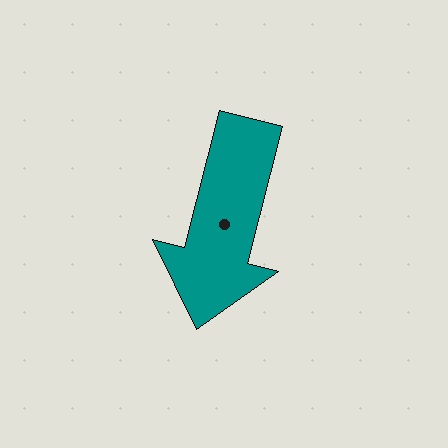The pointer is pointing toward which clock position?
Roughly 6 o'clock.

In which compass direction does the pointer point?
South.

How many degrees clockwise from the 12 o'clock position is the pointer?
Approximately 194 degrees.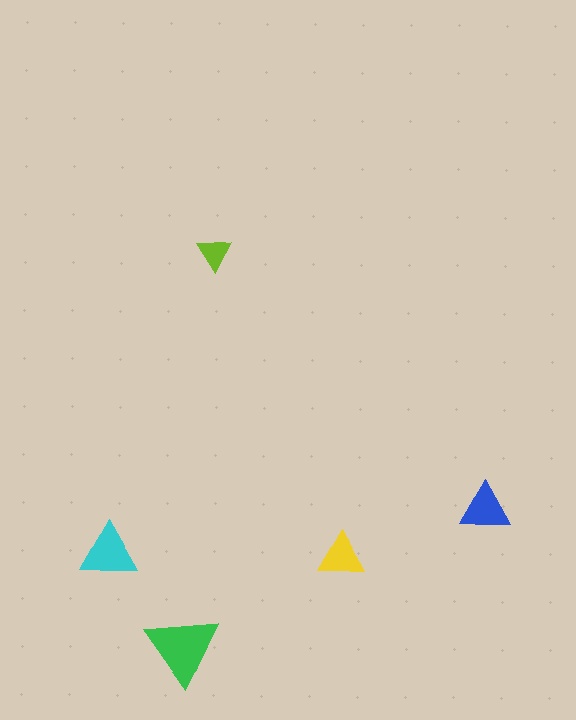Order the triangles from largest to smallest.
the green one, the cyan one, the blue one, the yellow one, the lime one.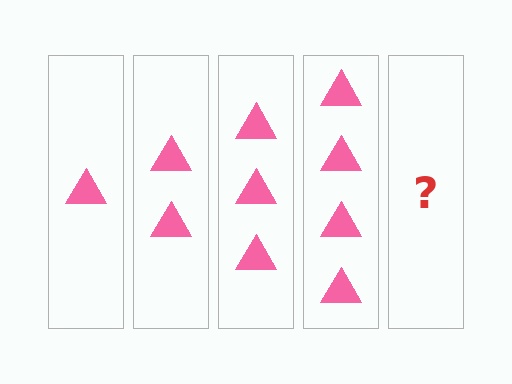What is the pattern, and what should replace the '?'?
The pattern is that each step adds one more triangle. The '?' should be 5 triangles.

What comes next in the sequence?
The next element should be 5 triangles.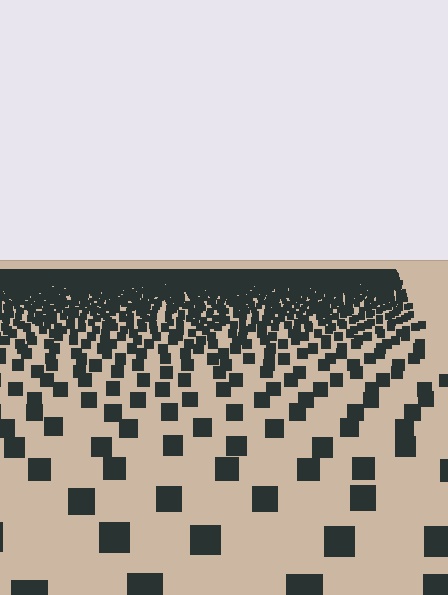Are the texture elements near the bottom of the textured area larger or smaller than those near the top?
Larger. Near the bottom, elements are closer to the viewer and appear at a bigger on-screen size.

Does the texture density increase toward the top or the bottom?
Density increases toward the top.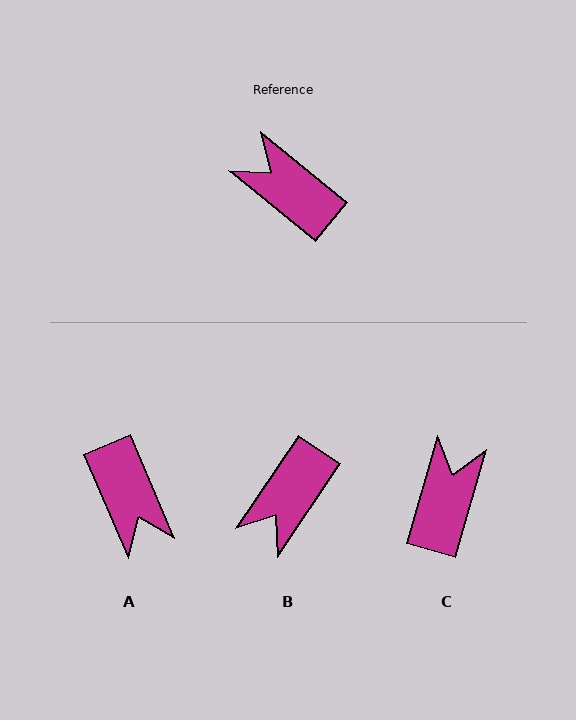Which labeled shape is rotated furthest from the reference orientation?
A, about 152 degrees away.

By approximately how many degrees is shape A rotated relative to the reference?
Approximately 152 degrees counter-clockwise.